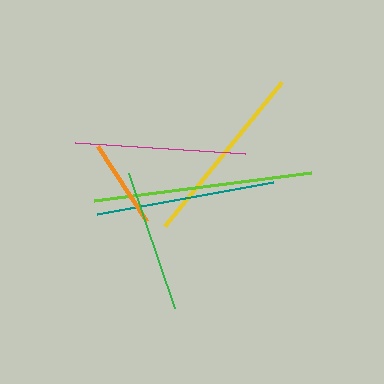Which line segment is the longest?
The lime line is the longest at approximately 219 pixels.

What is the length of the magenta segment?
The magenta segment is approximately 171 pixels long.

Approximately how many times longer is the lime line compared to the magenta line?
The lime line is approximately 1.3 times the length of the magenta line.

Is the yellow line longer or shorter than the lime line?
The lime line is longer than the yellow line.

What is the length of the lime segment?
The lime segment is approximately 219 pixels long.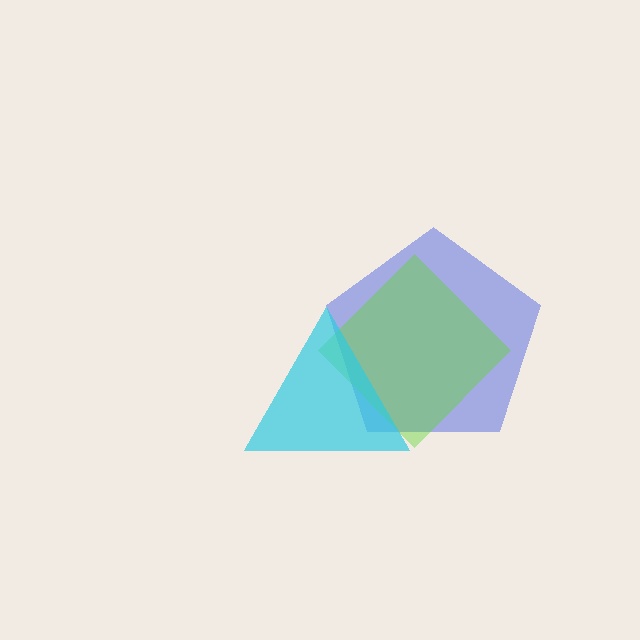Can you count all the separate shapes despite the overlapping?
Yes, there are 3 separate shapes.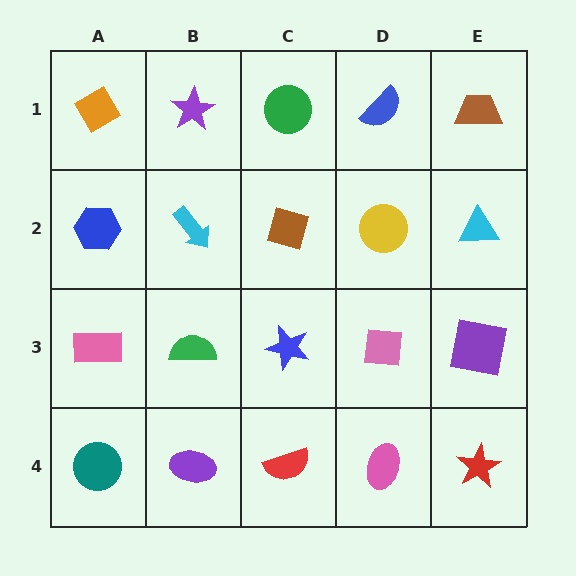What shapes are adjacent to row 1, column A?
A blue hexagon (row 2, column A), a purple star (row 1, column B).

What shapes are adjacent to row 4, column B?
A green semicircle (row 3, column B), a teal circle (row 4, column A), a red semicircle (row 4, column C).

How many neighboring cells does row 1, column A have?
2.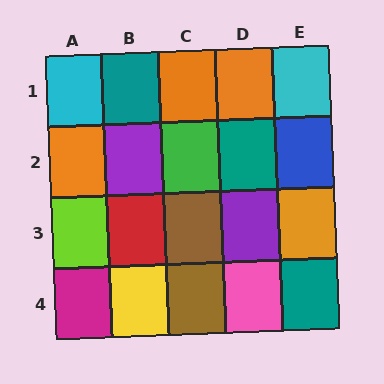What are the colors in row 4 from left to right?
Magenta, yellow, brown, pink, teal.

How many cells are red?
1 cell is red.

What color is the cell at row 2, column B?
Purple.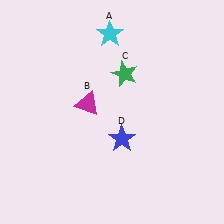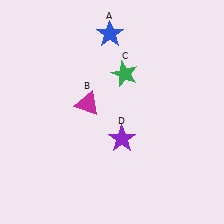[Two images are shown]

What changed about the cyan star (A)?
In Image 1, A is cyan. In Image 2, it changed to blue.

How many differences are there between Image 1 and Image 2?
There are 2 differences between the two images.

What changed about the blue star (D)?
In Image 1, D is blue. In Image 2, it changed to purple.